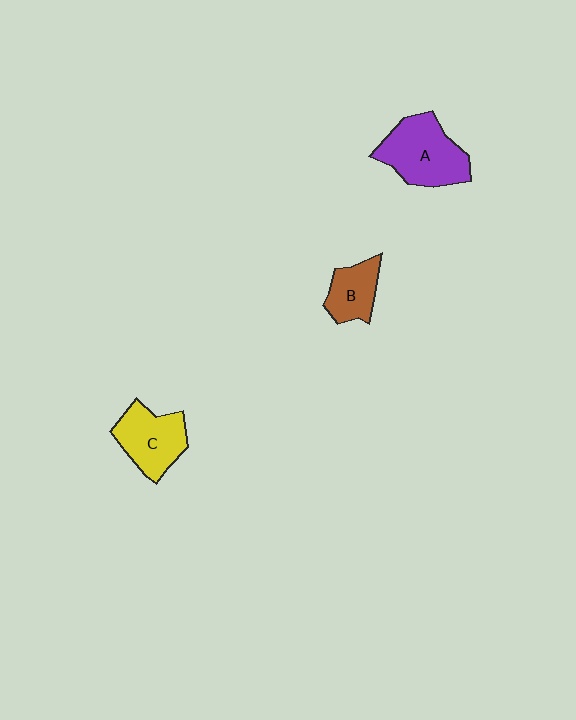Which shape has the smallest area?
Shape B (brown).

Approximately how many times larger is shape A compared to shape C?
Approximately 1.3 times.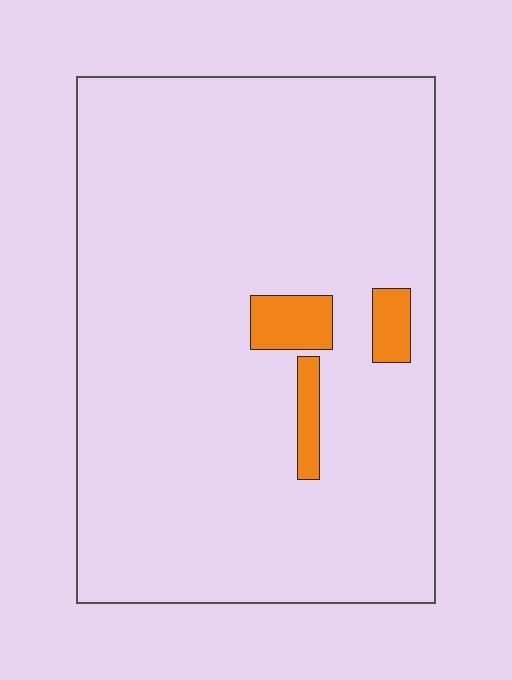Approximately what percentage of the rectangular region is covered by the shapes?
Approximately 5%.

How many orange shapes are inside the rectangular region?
3.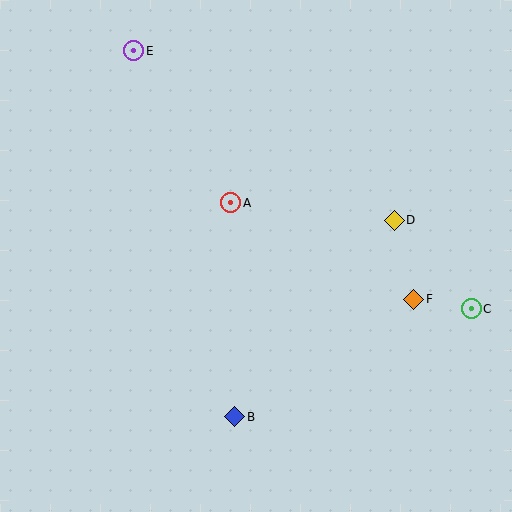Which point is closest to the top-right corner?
Point D is closest to the top-right corner.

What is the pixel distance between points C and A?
The distance between C and A is 263 pixels.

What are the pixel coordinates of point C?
Point C is at (471, 309).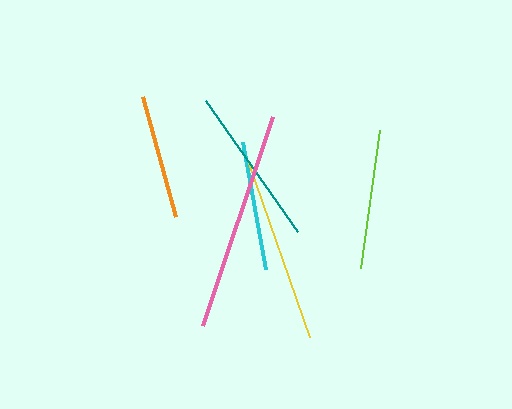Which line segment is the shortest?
The orange line is the shortest at approximately 125 pixels.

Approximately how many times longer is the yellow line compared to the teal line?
The yellow line is approximately 1.1 times the length of the teal line.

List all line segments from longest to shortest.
From longest to shortest: pink, yellow, teal, lime, cyan, orange.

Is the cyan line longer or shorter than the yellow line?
The yellow line is longer than the cyan line.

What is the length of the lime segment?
The lime segment is approximately 139 pixels long.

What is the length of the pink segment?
The pink segment is approximately 221 pixels long.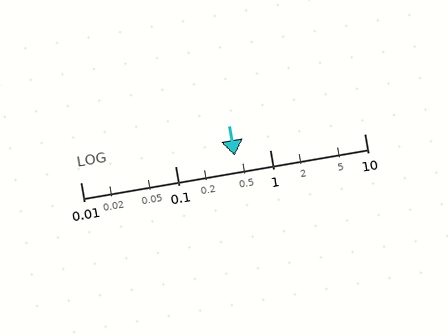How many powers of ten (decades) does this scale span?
The scale spans 3 decades, from 0.01 to 10.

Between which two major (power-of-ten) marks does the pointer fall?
The pointer is between 0.1 and 1.